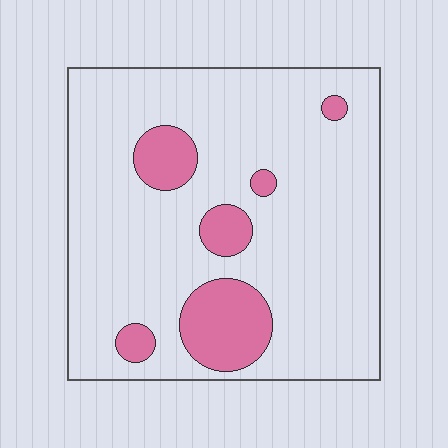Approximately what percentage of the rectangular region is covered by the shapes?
Approximately 15%.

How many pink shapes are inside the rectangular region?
6.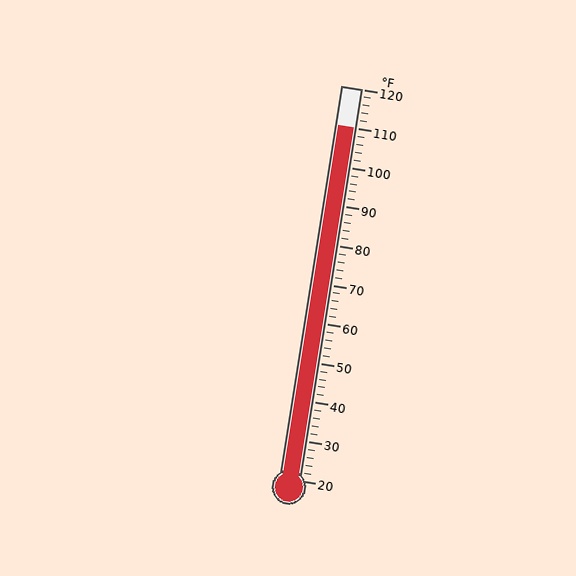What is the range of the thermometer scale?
The thermometer scale ranges from 20°F to 120°F.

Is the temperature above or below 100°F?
The temperature is above 100°F.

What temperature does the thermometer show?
The thermometer shows approximately 110°F.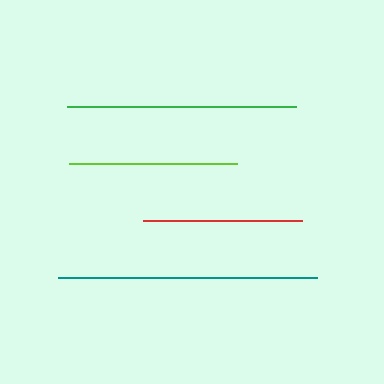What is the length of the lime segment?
The lime segment is approximately 168 pixels long.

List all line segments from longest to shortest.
From longest to shortest: teal, green, lime, red.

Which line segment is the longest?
The teal line is the longest at approximately 259 pixels.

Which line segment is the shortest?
The red line is the shortest at approximately 159 pixels.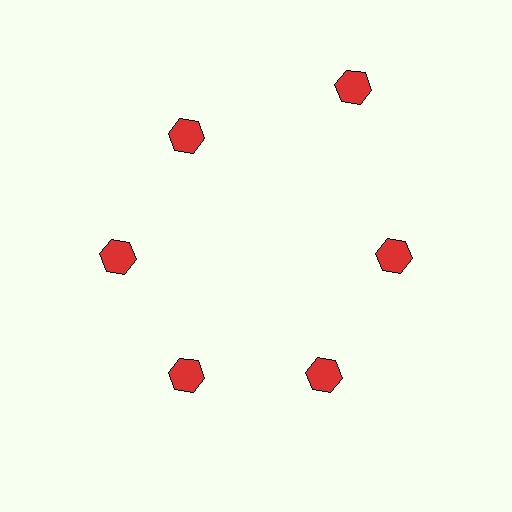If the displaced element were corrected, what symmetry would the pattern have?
It would have 6-fold rotational symmetry — the pattern would map onto itself every 60 degrees.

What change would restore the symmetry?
The symmetry would be restored by moving it inward, back onto the ring so that all 6 hexagons sit at equal angles and equal distance from the center.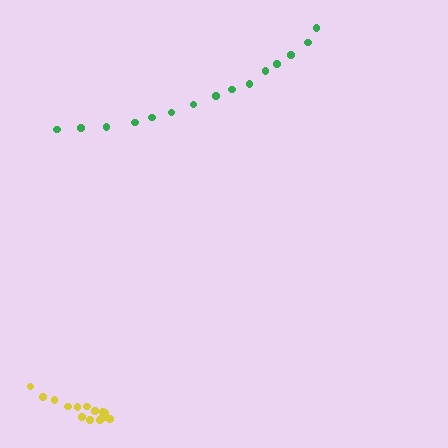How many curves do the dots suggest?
There are 2 distinct paths.